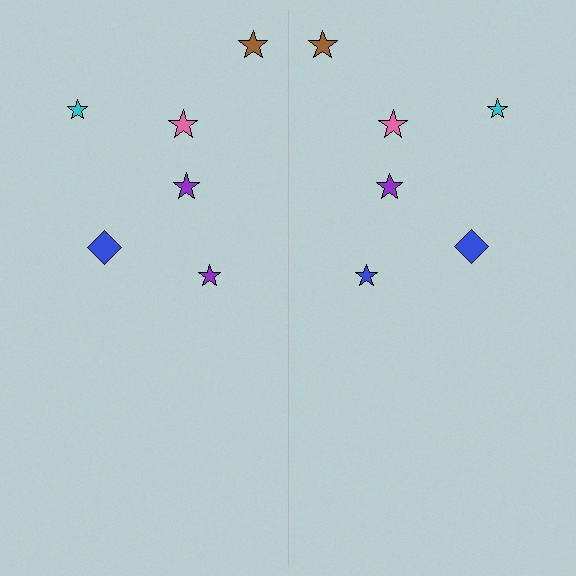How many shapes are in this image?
There are 12 shapes in this image.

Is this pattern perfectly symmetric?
No, the pattern is not perfectly symmetric. The blue star on the right side breaks the symmetry — its mirror counterpart is purple.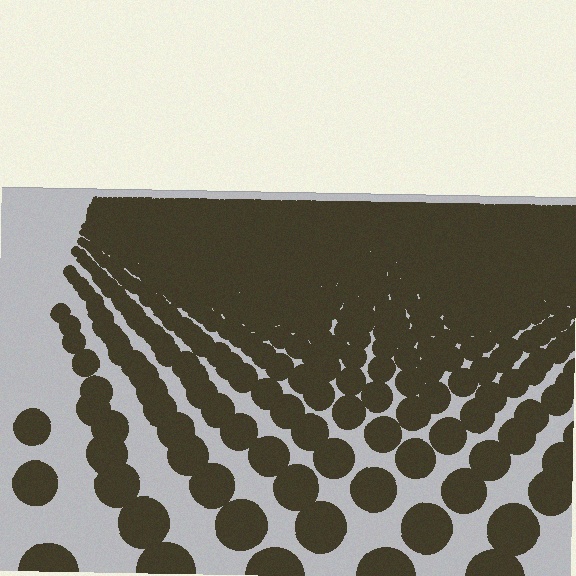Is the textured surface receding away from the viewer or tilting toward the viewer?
The surface is receding away from the viewer. Texture elements get smaller and denser toward the top.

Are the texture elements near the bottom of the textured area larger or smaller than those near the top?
Larger. Near the bottom, elements are closer to the viewer and appear at a bigger on-screen size.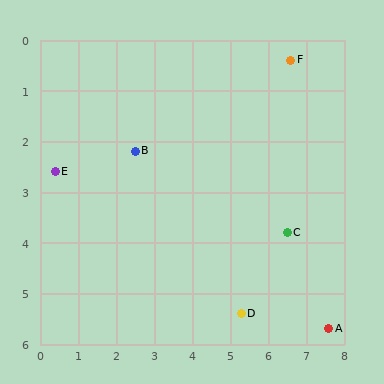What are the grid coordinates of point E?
Point E is at approximately (0.4, 2.6).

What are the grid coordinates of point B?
Point B is at approximately (2.5, 2.2).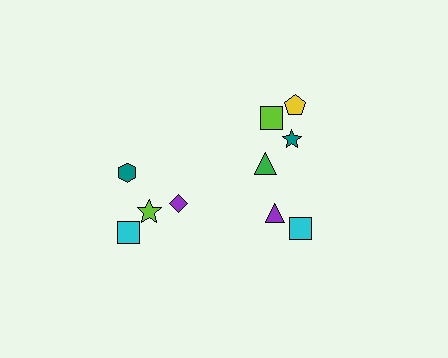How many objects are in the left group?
There are 4 objects.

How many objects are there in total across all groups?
There are 10 objects.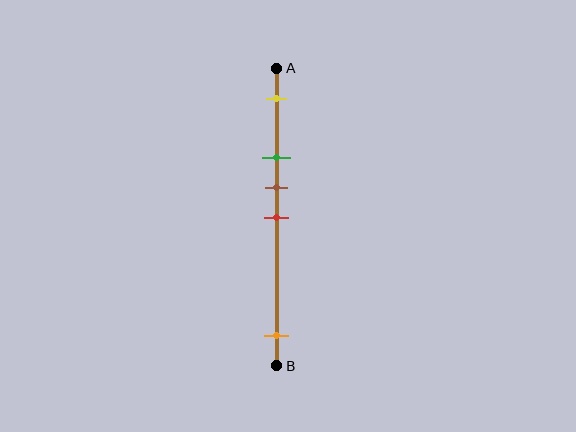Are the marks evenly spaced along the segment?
No, the marks are not evenly spaced.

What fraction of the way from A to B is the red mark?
The red mark is approximately 50% (0.5) of the way from A to B.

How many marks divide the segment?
There are 5 marks dividing the segment.